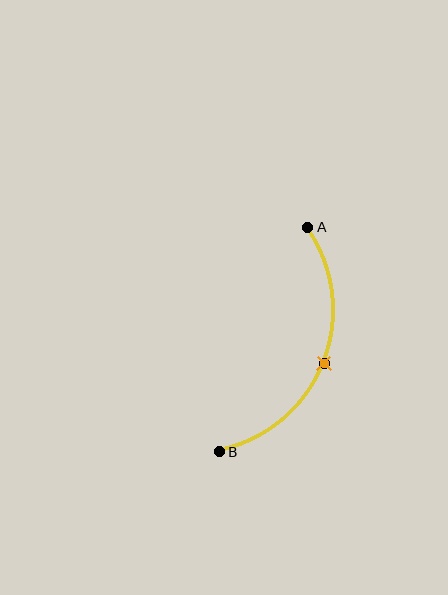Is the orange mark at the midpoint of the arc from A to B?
Yes. The orange mark lies on the arc at equal arc-length from both A and B — it is the arc midpoint.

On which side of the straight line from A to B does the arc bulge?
The arc bulges to the right of the straight line connecting A and B.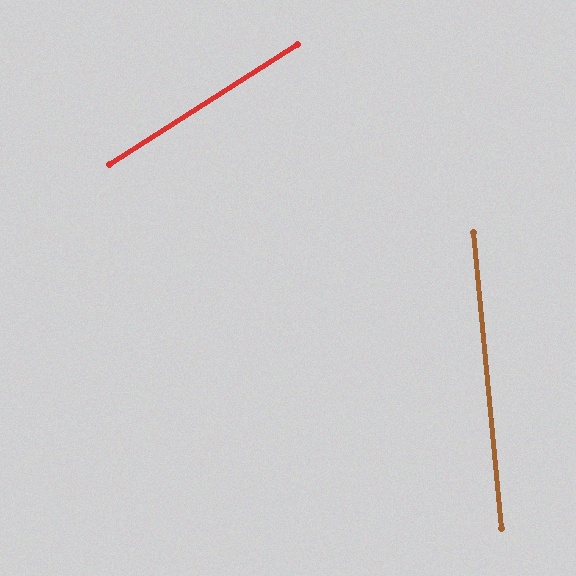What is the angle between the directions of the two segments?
Approximately 63 degrees.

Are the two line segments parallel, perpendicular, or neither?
Neither parallel nor perpendicular — they differ by about 63°.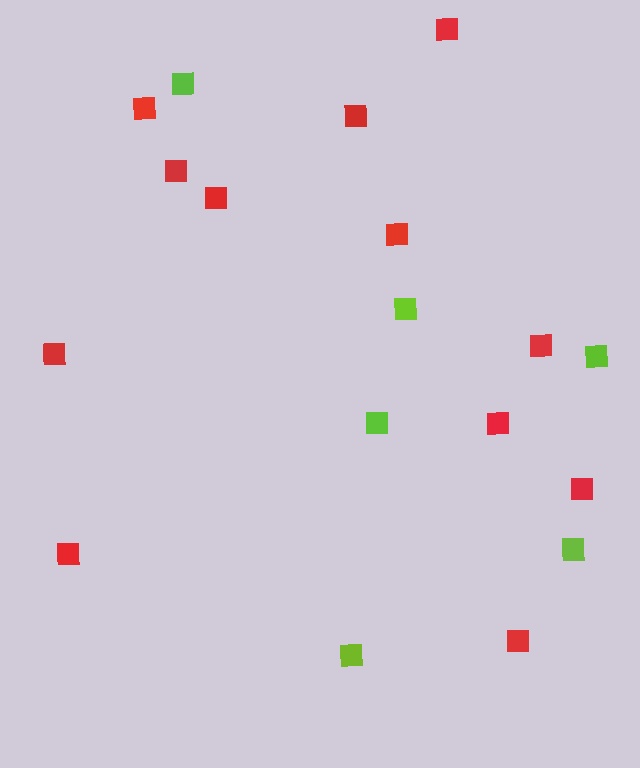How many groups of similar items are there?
There are 2 groups: one group of lime squares (6) and one group of red squares (12).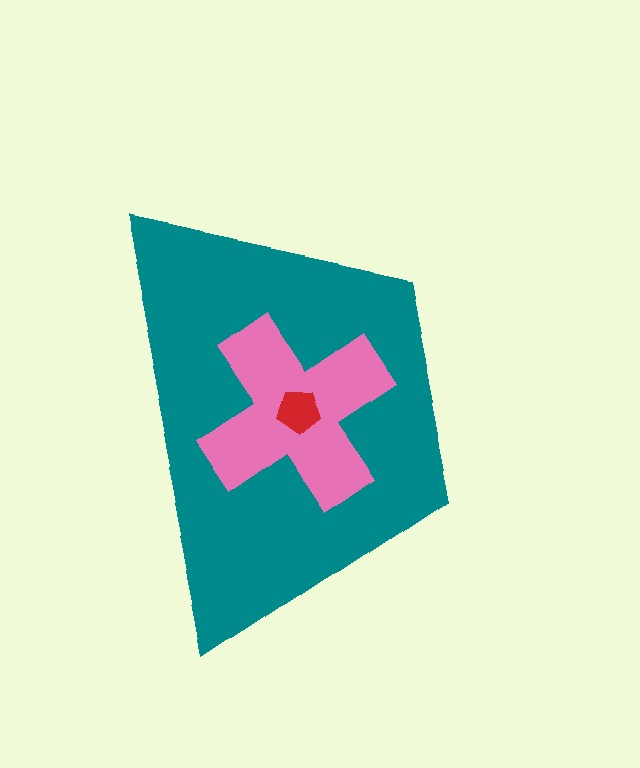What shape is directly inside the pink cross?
The red pentagon.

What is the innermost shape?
The red pentagon.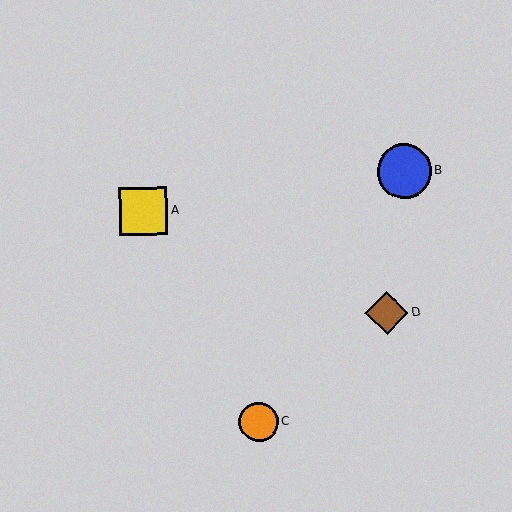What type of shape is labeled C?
Shape C is an orange circle.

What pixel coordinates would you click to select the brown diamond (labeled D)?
Click at (387, 313) to select the brown diamond D.